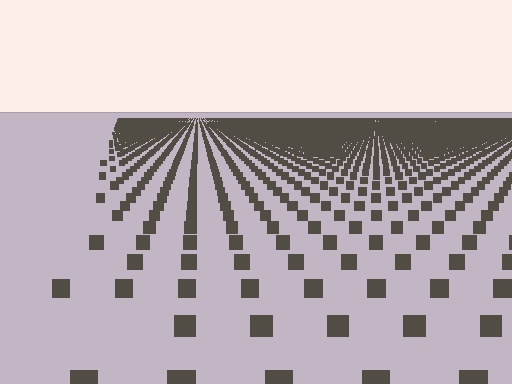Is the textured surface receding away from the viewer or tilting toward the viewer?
The surface is receding away from the viewer. Texture elements get smaller and denser toward the top.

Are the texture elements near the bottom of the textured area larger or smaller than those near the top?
Larger. Near the bottom, elements are closer to the viewer and appear at a bigger on-screen size.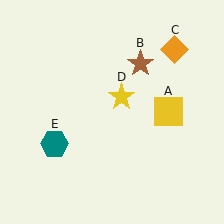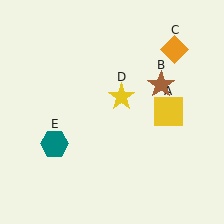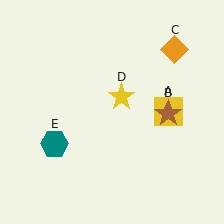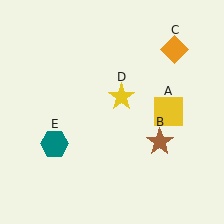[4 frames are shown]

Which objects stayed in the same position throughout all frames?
Yellow square (object A) and orange diamond (object C) and yellow star (object D) and teal hexagon (object E) remained stationary.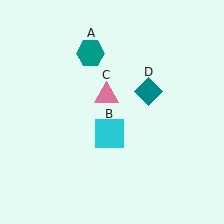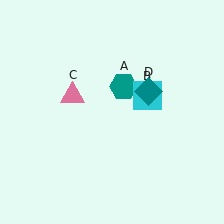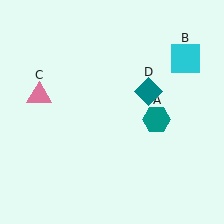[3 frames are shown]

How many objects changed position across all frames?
3 objects changed position: teal hexagon (object A), cyan square (object B), pink triangle (object C).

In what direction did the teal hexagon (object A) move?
The teal hexagon (object A) moved down and to the right.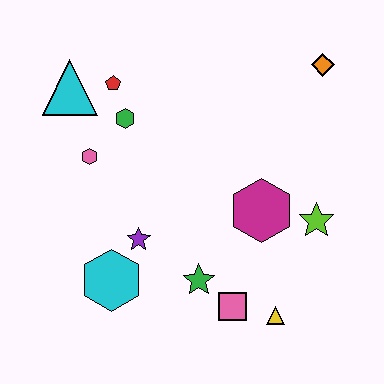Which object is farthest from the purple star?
The orange diamond is farthest from the purple star.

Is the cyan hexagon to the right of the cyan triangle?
Yes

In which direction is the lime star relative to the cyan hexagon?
The lime star is to the right of the cyan hexagon.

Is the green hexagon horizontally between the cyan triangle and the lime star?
Yes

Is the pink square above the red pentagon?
No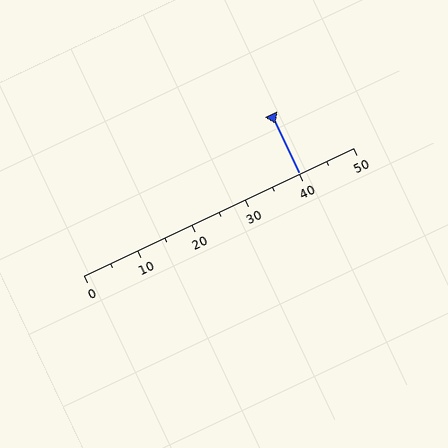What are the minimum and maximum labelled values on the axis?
The axis runs from 0 to 50.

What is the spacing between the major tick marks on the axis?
The major ticks are spaced 10 apart.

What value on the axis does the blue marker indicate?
The marker indicates approximately 40.